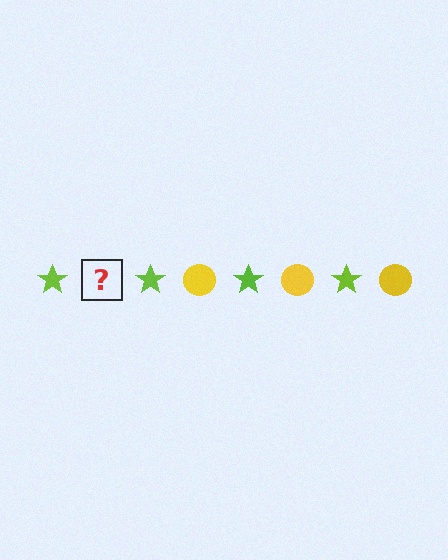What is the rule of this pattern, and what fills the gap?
The rule is that the pattern alternates between lime star and yellow circle. The gap should be filled with a yellow circle.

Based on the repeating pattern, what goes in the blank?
The blank should be a yellow circle.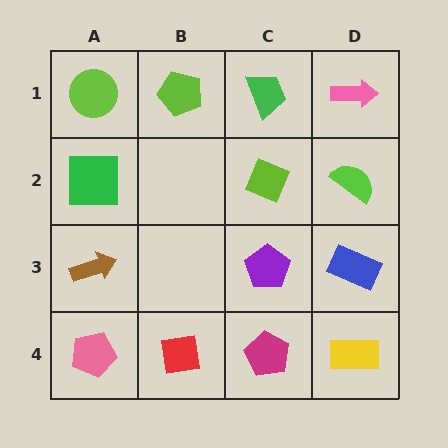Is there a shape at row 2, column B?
No, that cell is empty.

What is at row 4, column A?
A pink pentagon.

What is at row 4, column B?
A red square.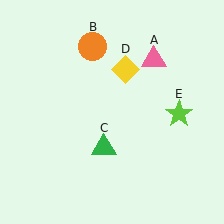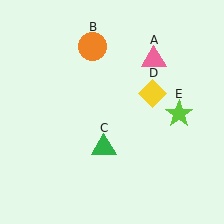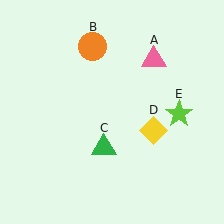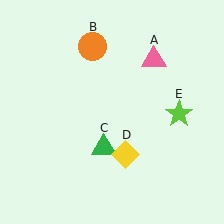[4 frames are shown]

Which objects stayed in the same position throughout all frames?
Pink triangle (object A) and orange circle (object B) and green triangle (object C) and lime star (object E) remained stationary.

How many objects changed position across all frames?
1 object changed position: yellow diamond (object D).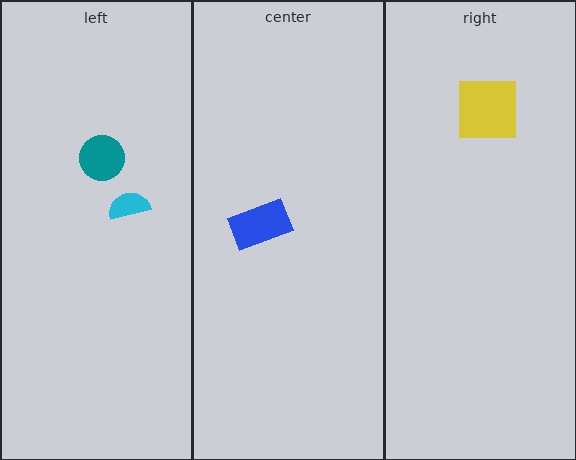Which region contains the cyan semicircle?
The left region.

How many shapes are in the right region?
1.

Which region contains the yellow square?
The right region.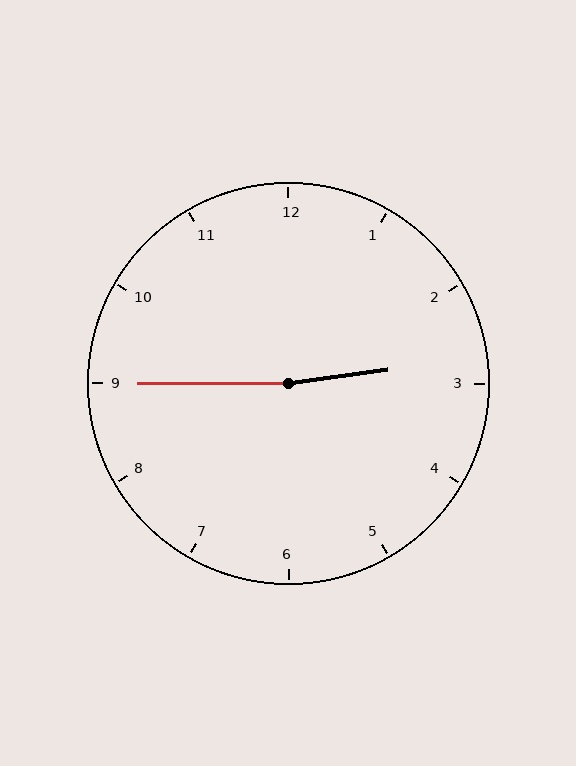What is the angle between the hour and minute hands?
Approximately 172 degrees.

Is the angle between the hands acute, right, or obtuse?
It is obtuse.